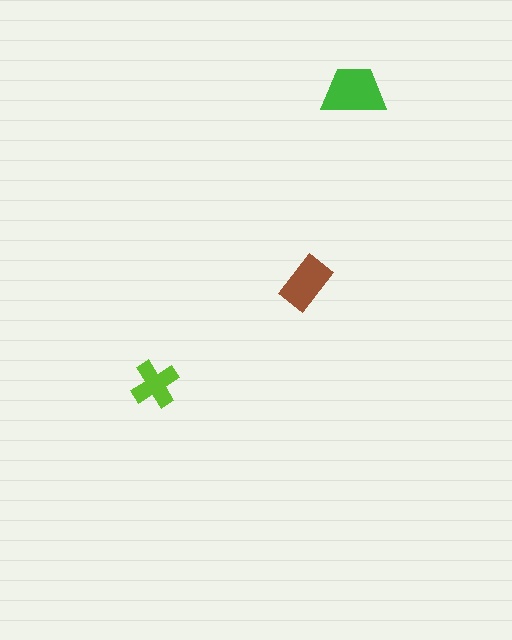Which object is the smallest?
The lime cross.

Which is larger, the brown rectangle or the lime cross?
The brown rectangle.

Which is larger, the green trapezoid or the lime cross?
The green trapezoid.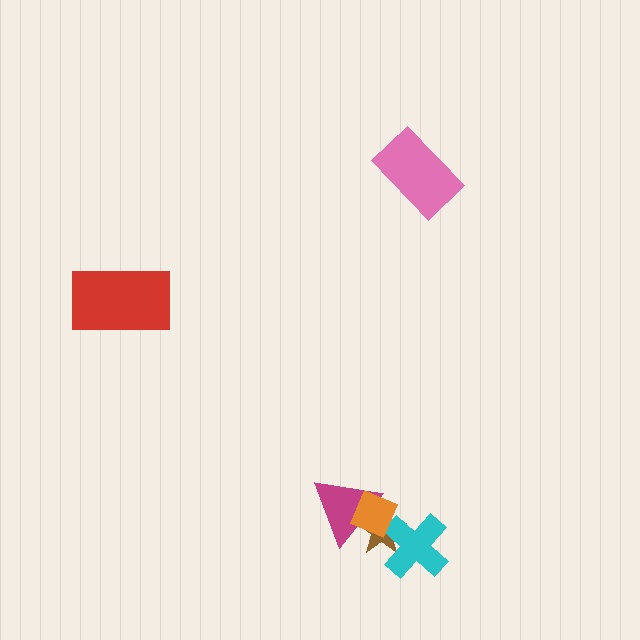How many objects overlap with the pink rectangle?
0 objects overlap with the pink rectangle.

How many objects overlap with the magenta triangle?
2 objects overlap with the magenta triangle.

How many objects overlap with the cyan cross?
2 objects overlap with the cyan cross.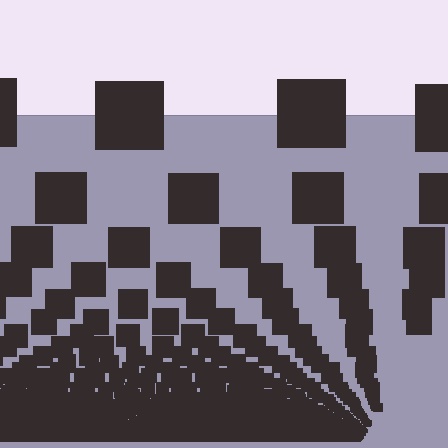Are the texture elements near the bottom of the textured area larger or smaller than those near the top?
Smaller. The gradient is inverted — elements near the bottom are smaller and denser.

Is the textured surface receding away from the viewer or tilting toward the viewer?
The surface appears to tilt toward the viewer. Texture elements get larger and sparser toward the top.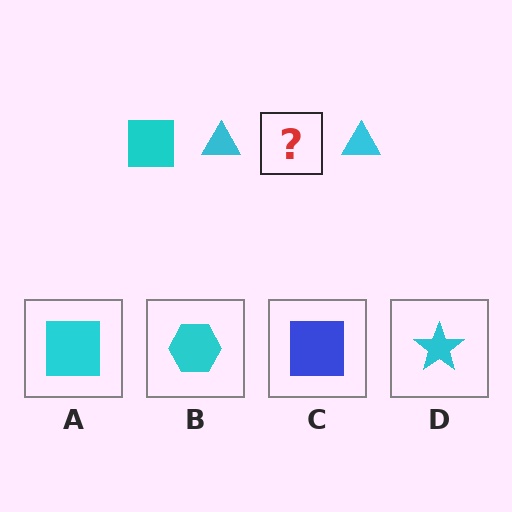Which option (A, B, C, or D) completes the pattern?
A.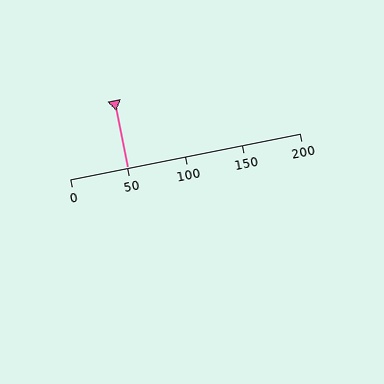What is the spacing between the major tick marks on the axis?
The major ticks are spaced 50 apart.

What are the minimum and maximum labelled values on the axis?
The axis runs from 0 to 200.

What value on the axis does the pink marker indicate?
The marker indicates approximately 50.